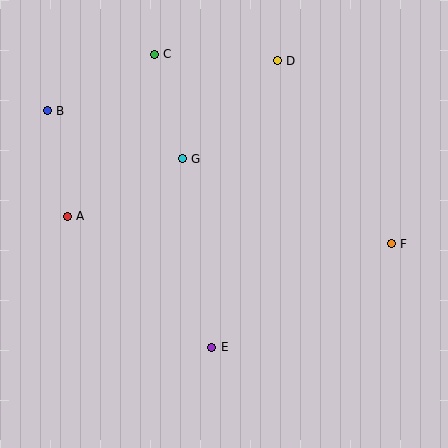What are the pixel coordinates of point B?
Point B is at (47, 111).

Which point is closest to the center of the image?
Point G at (182, 159) is closest to the center.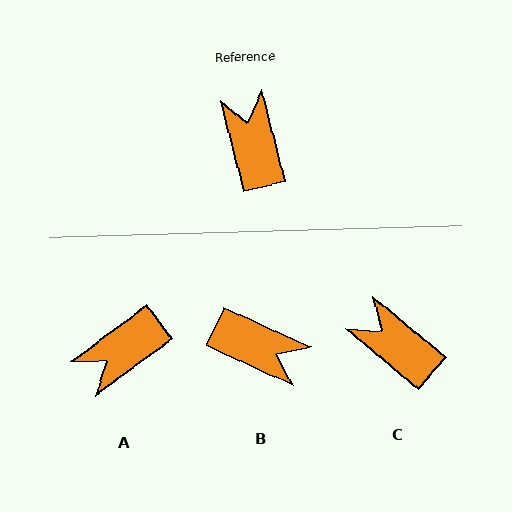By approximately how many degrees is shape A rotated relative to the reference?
Approximately 112 degrees counter-clockwise.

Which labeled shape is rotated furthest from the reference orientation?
B, about 129 degrees away.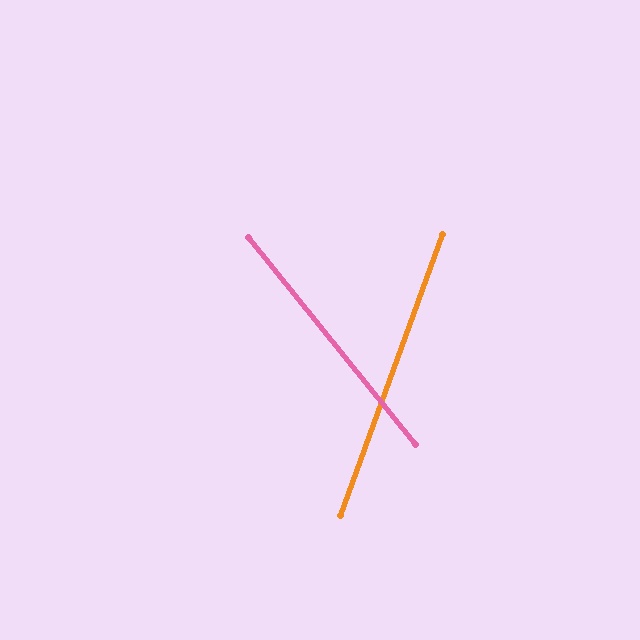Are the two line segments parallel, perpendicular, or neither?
Neither parallel nor perpendicular — they differ by about 59°.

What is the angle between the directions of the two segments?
Approximately 59 degrees.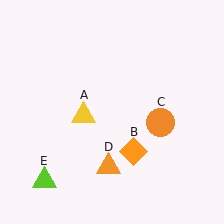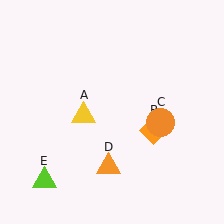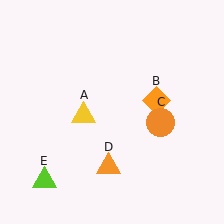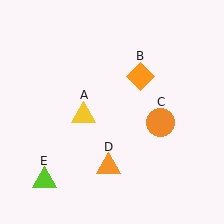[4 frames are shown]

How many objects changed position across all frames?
1 object changed position: orange diamond (object B).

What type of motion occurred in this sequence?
The orange diamond (object B) rotated counterclockwise around the center of the scene.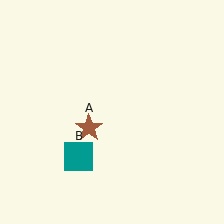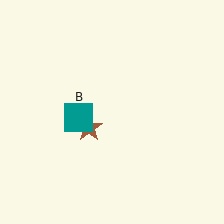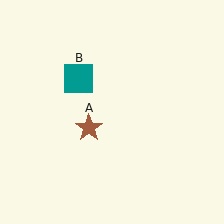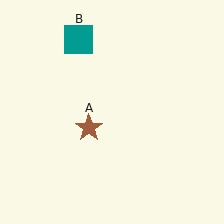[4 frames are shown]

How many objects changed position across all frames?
1 object changed position: teal square (object B).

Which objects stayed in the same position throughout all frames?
Brown star (object A) remained stationary.